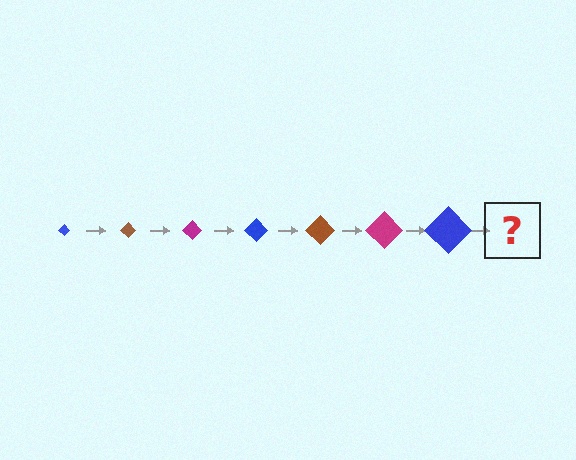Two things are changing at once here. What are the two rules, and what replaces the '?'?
The two rules are that the diamond grows larger each step and the color cycles through blue, brown, and magenta. The '?' should be a brown diamond, larger than the previous one.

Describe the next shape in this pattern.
It should be a brown diamond, larger than the previous one.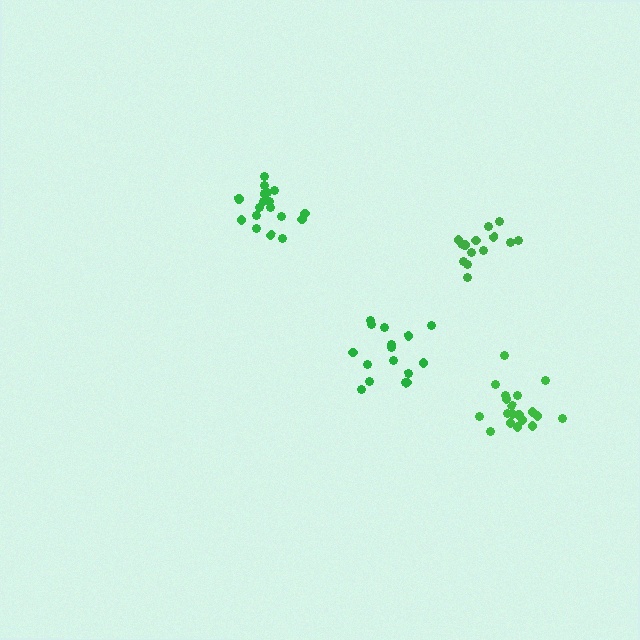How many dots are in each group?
Group 1: 15 dots, Group 2: 16 dots, Group 3: 19 dots, Group 4: 19 dots (69 total).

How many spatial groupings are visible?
There are 4 spatial groupings.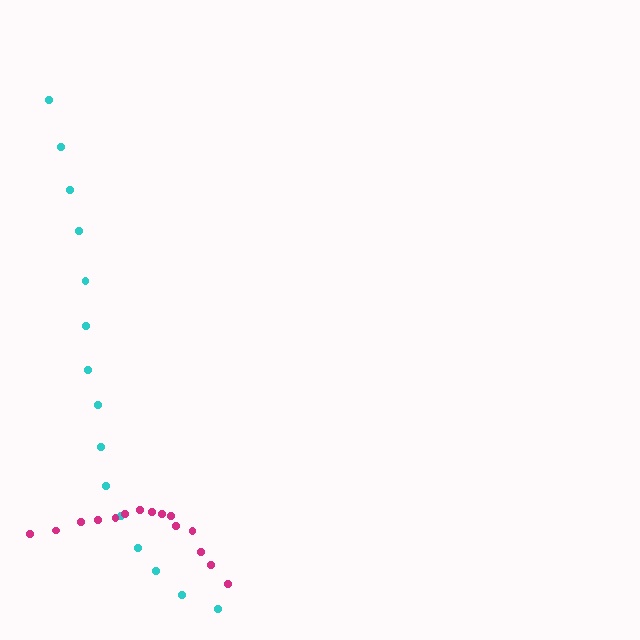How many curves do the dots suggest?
There are 2 distinct paths.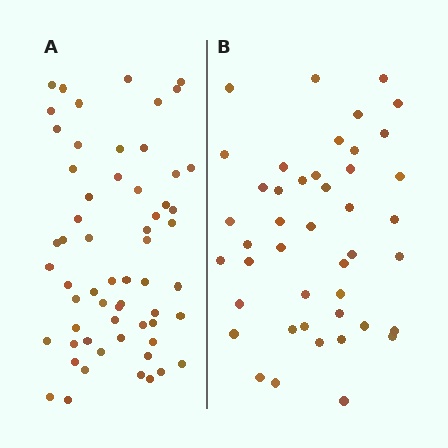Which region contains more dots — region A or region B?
Region A (the left region) has more dots.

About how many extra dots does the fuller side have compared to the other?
Region A has approximately 15 more dots than region B.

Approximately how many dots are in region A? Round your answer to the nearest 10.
About 60 dots.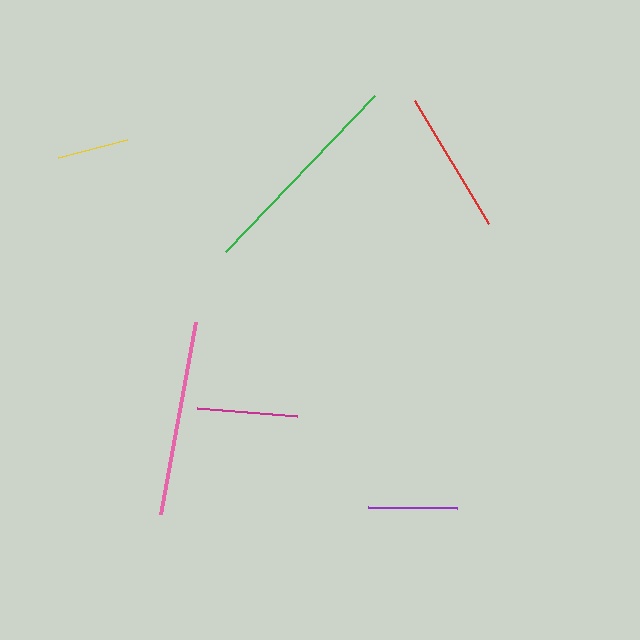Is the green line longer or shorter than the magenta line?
The green line is longer than the magenta line.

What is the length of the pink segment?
The pink segment is approximately 194 pixels long.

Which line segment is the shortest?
The yellow line is the shortest at approximately 71 pixels.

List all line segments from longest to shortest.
From longest to shortest: green, pink, red, magenta, purple, yellow.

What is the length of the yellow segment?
The yellow segment is approximately 71 pixels long.